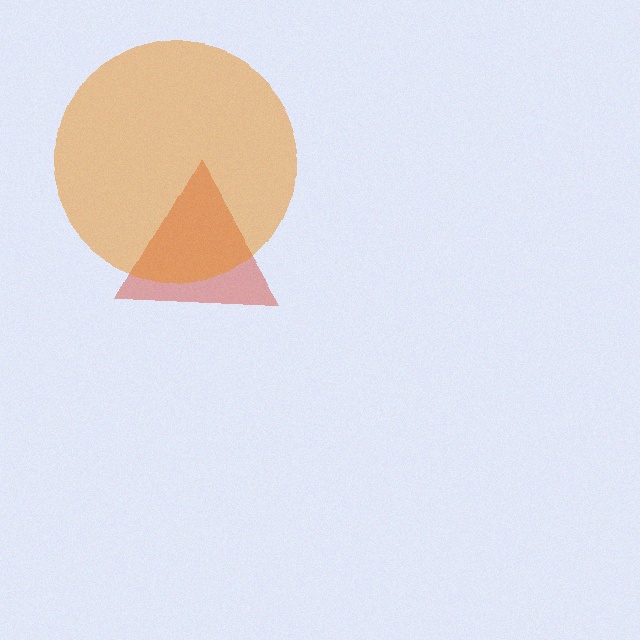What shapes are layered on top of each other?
The layered shapes are: a red triangle, an orange circle.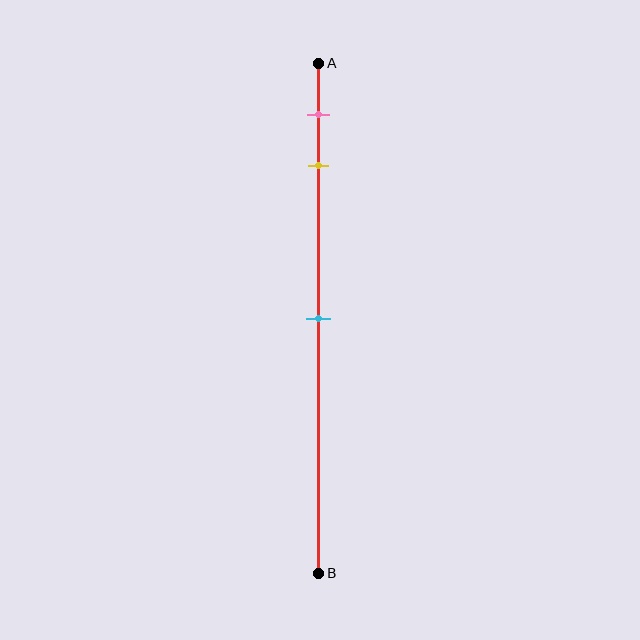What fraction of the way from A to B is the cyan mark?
The cyan mark is approximately 50% (0.5) of the way from A to B.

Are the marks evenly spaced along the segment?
No, the marks are not evenly spaced.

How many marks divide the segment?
There are 3 marks dividing the segment.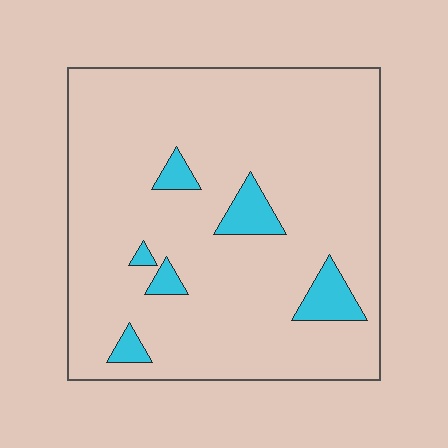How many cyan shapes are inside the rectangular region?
6.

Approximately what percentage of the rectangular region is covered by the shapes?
Approximately 10%.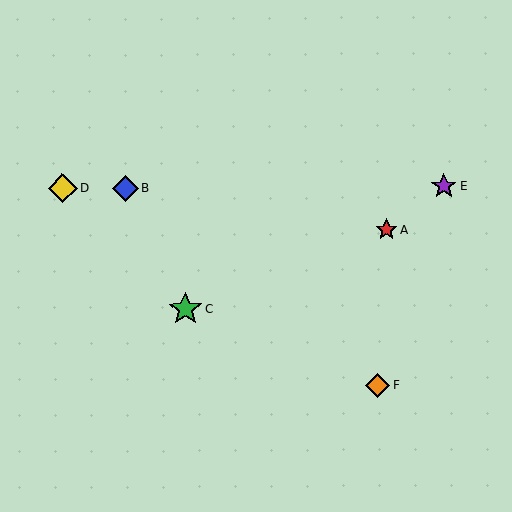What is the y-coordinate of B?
Object B is at y≈188.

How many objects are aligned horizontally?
3 objects (B, D, E) are aligned horizontally.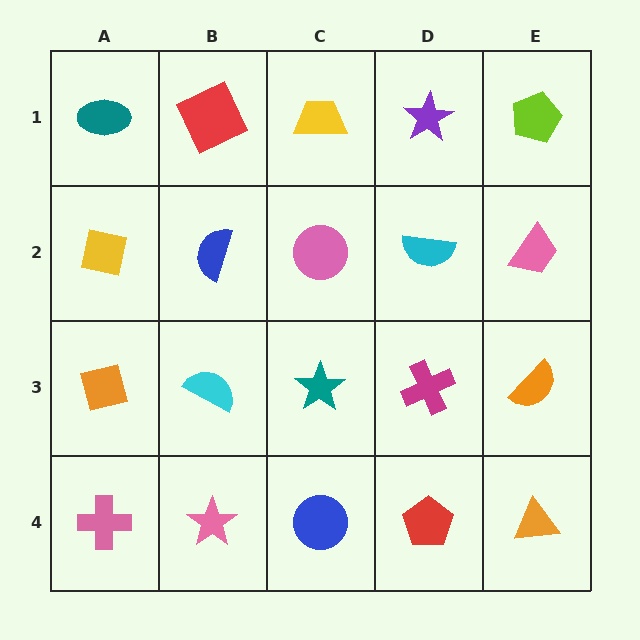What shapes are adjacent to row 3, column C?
A pink circle (row 2, column C), a blue circle (row 4, column C), a cyan semicircle (row 3, column B), a magenta cross (row 3, column D).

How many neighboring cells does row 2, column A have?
3.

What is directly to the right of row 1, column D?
A lime pentagon.